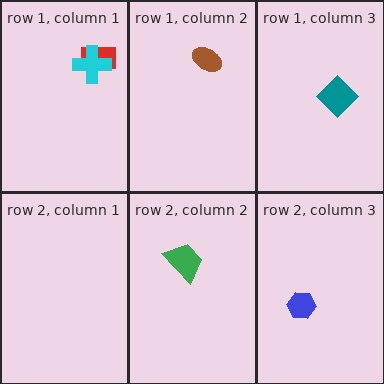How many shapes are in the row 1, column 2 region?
1.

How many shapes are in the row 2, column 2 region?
1.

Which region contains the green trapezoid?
The row 2, column 2 region.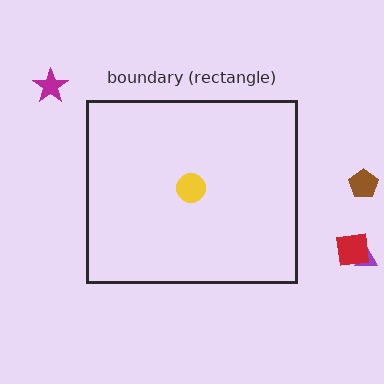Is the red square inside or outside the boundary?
Outside.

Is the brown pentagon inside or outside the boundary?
Outside.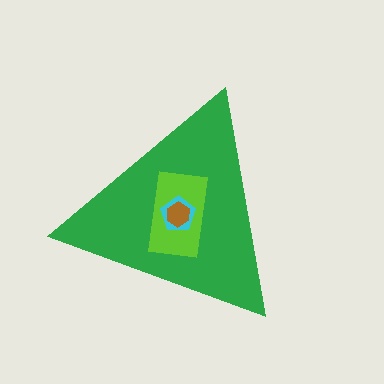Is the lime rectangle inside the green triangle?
Yes.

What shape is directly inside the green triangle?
The lime rectangle.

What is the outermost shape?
The green triangle.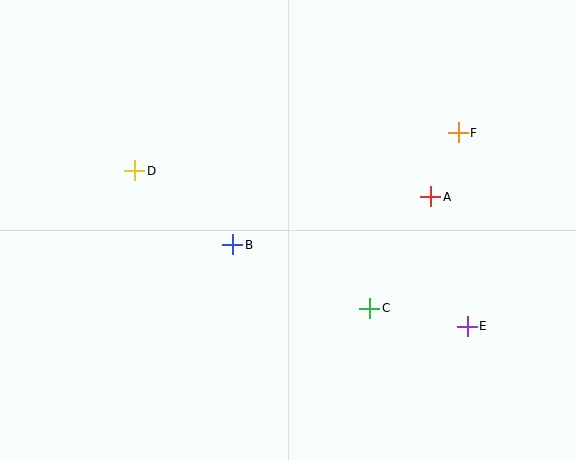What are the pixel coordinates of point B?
Point B is at (233, 245).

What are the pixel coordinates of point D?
Point D is at (135, 171).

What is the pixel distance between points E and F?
The distance between E and F is 194 pixels.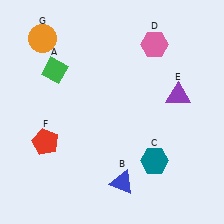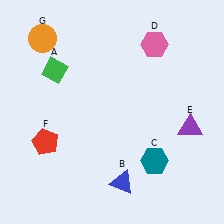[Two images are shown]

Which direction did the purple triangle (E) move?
The purple triangle (E) moved down.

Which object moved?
The purple triangle (E) moved down.